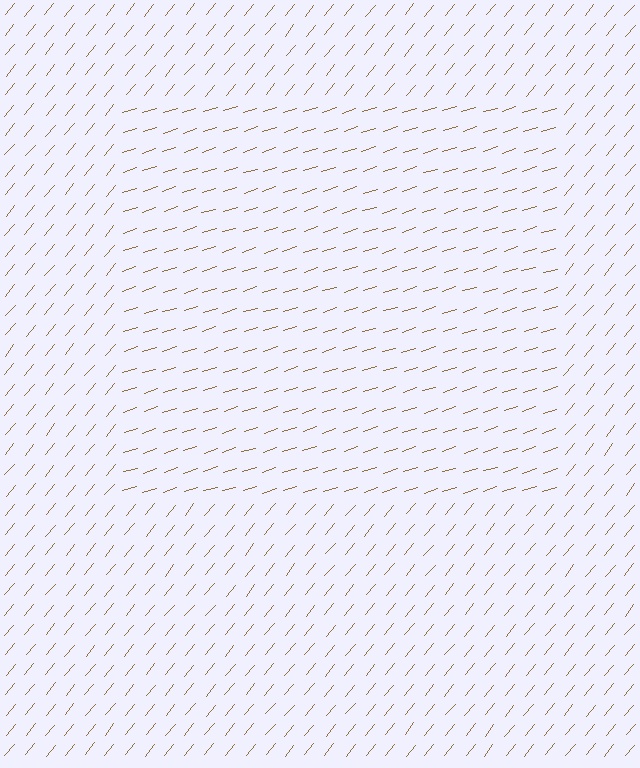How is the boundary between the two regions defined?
The boundary is defined purely by a change in line orientation (approximately 33 degrees difference). All lines are the same color and thickness.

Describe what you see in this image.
The image is filled with small brown line segments. A rectangle region in the image has lines oriented differently from the surrounding lines, creating a visible texture boundary.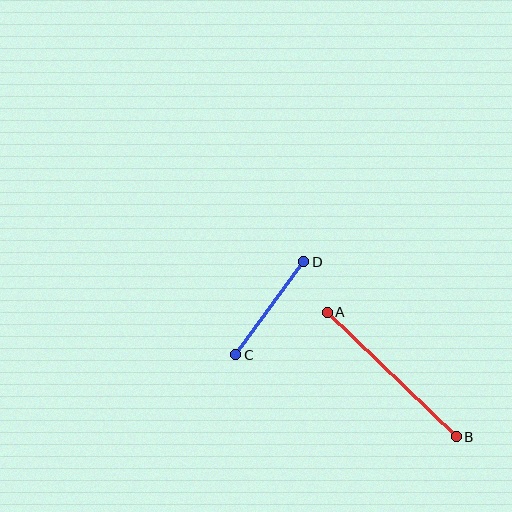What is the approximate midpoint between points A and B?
The midpoint is at approximately (392, 375) pixels.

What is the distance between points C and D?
The distance is approximately 115 pixels.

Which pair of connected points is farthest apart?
Points A and B are farthest apart.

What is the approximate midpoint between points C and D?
The midpoint is at approximately (270, 308) pixels.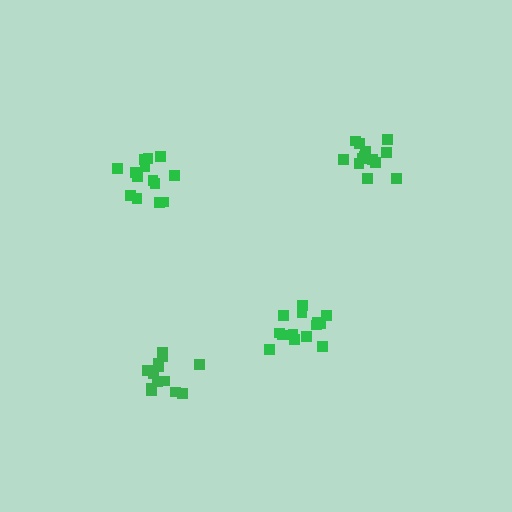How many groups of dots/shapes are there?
There are 4 groups.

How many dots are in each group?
Group 1: 13 dots, Group 2: 14 dots, Group 3: 14 dots, Group 4: 13 dots (54 total).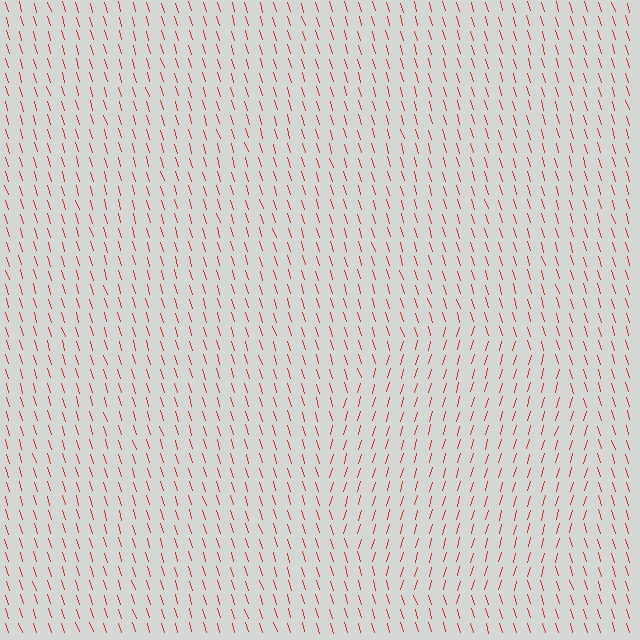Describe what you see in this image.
The image is filled with small red line segments. A circle region in the image has lines oriented differently from the surrounding lines, creating a visible texture boundary.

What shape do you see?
I see a circle.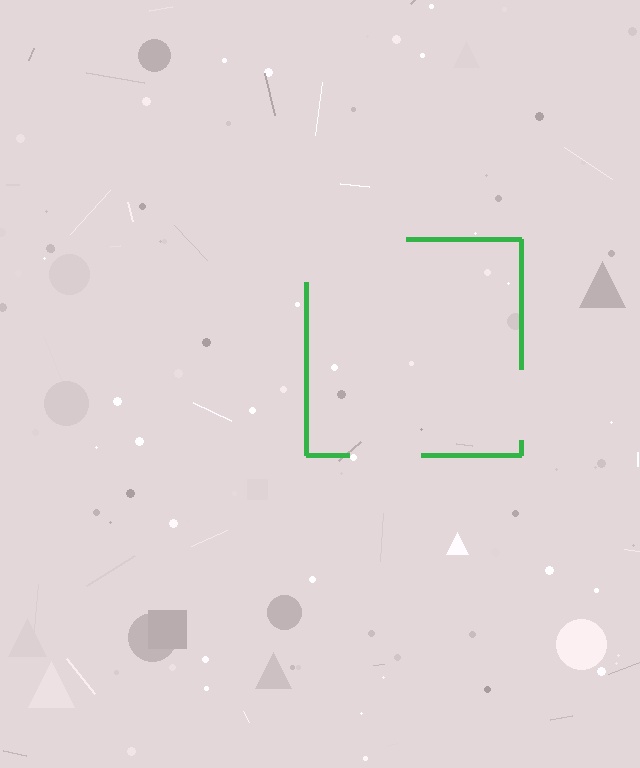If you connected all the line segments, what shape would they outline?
They would outline a square.